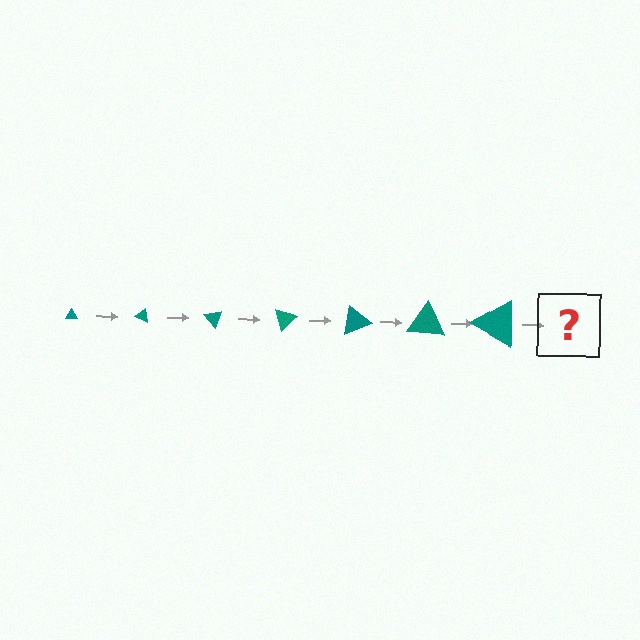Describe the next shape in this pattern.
It should be a triangle, larger than the previous one and rotated 175 degrees from the start.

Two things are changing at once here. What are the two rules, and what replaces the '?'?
The two rules are that the triangle grows larger each step and it rotates 25 degrees each step. The '?' should be a triangle, larger than the previous one and rotated 175 degrees from the start.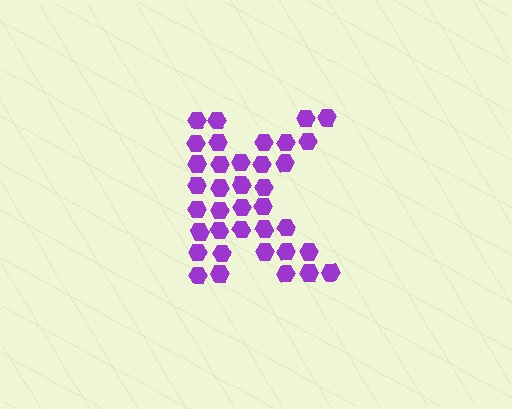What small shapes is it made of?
It is made of small hexagons.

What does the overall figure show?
The overall figure shows the letter K.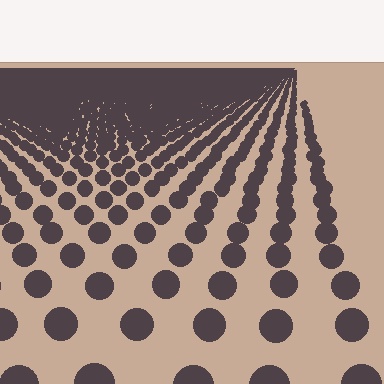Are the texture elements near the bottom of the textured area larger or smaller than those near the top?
Larger. Near the bottom, elements are closer to the viewer and appear at a bigger on-screen size.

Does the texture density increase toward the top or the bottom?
Density increases toward the top.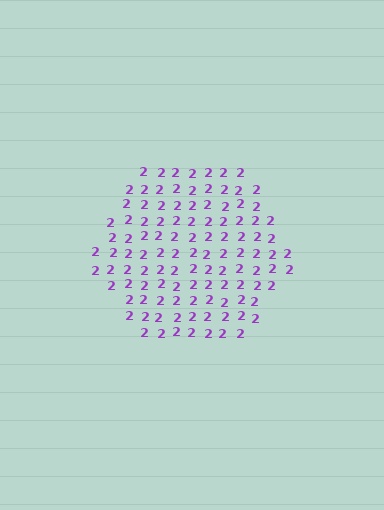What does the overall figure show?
The overall figure shows a hexagon.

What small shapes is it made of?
It is made of small digit 2's.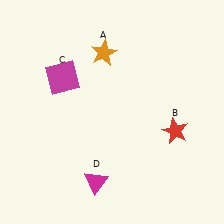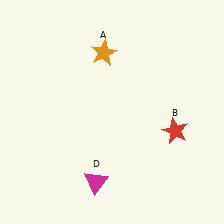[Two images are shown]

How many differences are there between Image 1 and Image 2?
There is 1 difference between the two images.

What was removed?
The magenta square (C) was removed in Image 2.